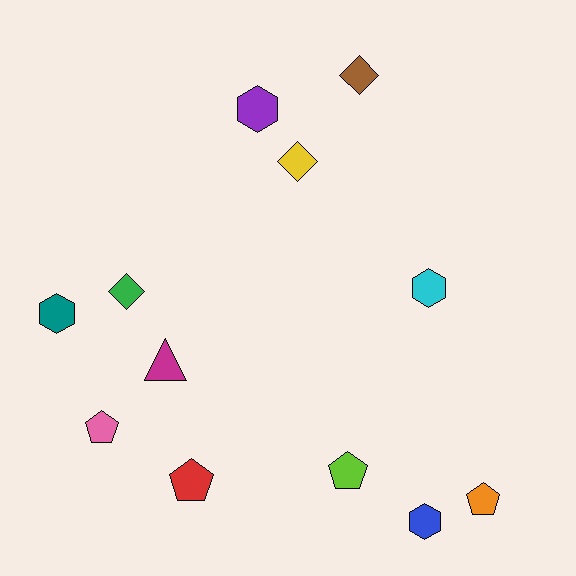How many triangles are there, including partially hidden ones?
There is 1 triangle.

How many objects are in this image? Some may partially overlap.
There are 12 objects.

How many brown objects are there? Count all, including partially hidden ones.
There is 1 brown object.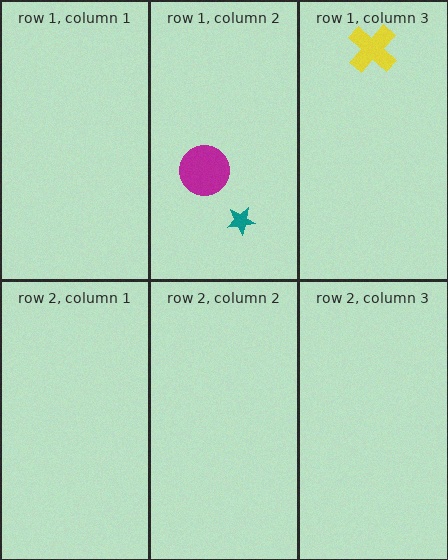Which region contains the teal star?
The row 1, column 2 region.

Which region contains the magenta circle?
The row 1, column 2 region.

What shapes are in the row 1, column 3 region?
The yellow cross.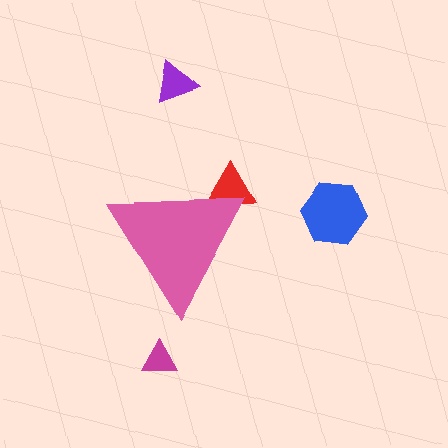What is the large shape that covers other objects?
A pink triangle.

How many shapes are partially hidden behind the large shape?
1 shape is partially hidden.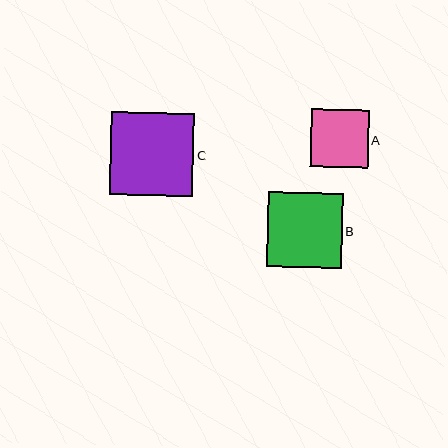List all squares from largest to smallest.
From largest to smallest: C, B, A.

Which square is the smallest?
Square A is the smallest with a size of approximately 57 pixels.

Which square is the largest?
Square C is the largest with a size of approximately 83 pixels.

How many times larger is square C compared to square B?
Square C is approximately 1.1 times the size of square B.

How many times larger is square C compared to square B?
Square C is approximately 1.1 times the size of square B.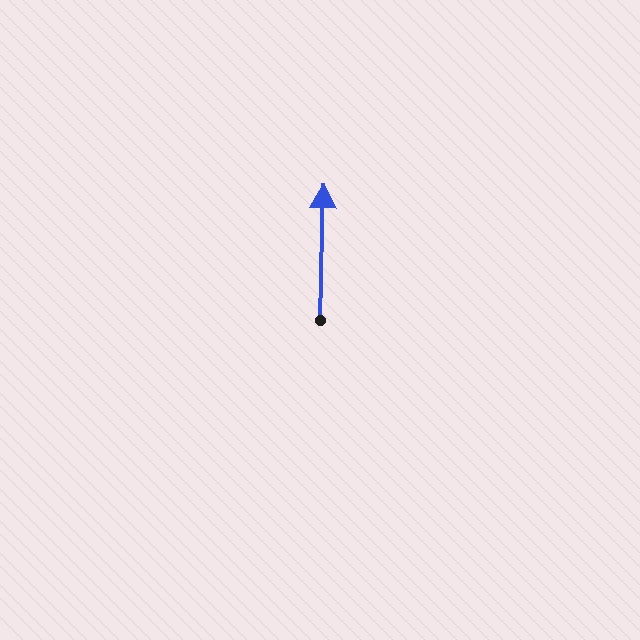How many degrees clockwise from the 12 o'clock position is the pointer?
Approximately 1 degrees.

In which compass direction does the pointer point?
North.